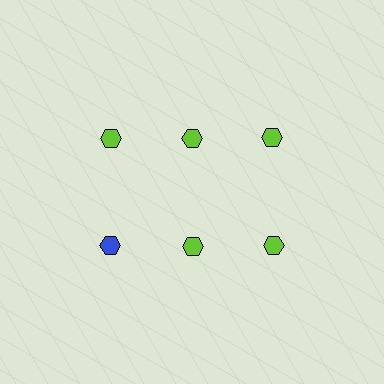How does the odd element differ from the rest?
It has a different color: blue instead of lime.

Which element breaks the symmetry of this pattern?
The blue hexagon in the second row, leftmost column breaks the symmetry. All other shapes are lime hexagons.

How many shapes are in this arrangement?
There are 6 shapes arranged in a grid pattern.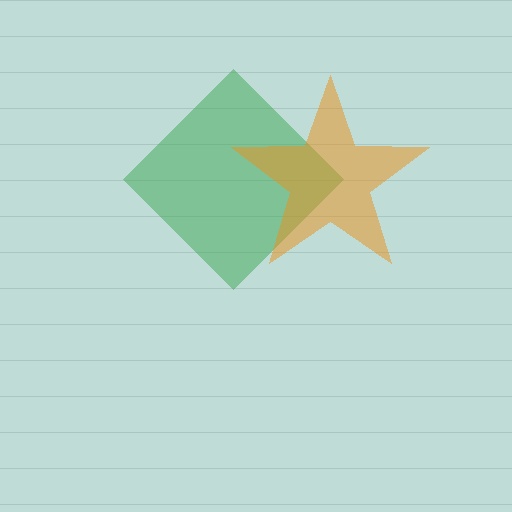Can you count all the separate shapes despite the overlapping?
Yes, there are 2 separate shapes.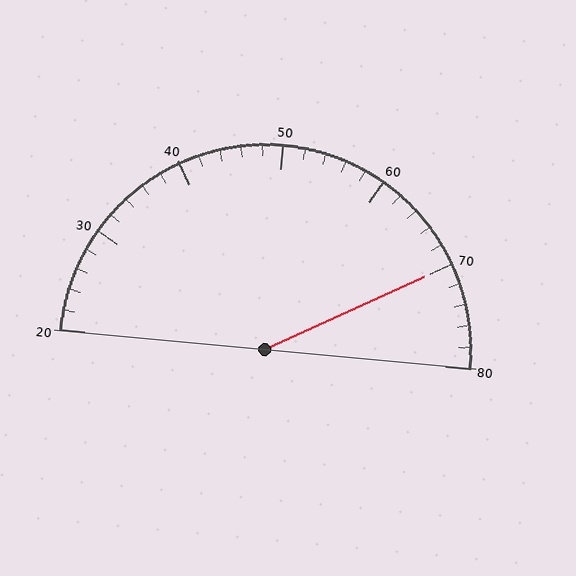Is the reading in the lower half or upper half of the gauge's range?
The reading is in the upper half of the range (20 to 80).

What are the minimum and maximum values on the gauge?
The gauge ranges from 20 to 80.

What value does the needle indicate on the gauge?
The needle indicates approximately 70.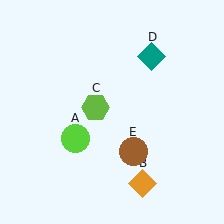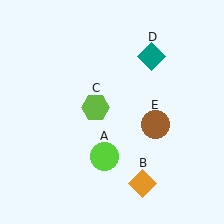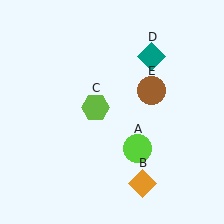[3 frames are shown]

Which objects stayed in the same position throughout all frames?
Orange diamond (object B) and lime hexagon (object C) and teal diamond (object D) remained stationary.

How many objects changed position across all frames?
2 objects changed position: lime circle (object A), brown circle (object E).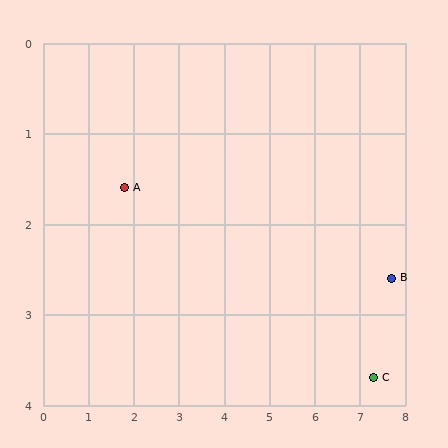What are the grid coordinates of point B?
Point B is at approximately (7.7, 2.6).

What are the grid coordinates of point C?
Point C is at approximately (7.3, 3.7).